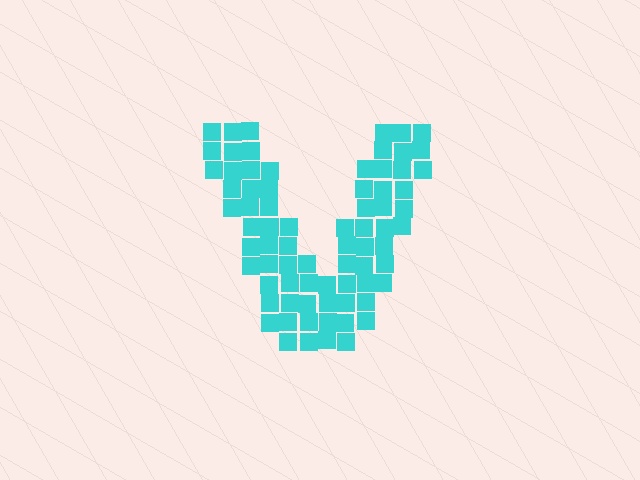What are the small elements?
The small elements are squares.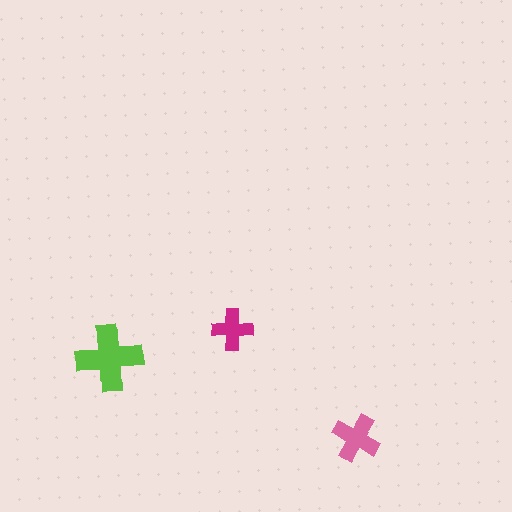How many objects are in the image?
There are 3 objects in the image.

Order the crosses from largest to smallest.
the lime one, the pink one, the magenta one.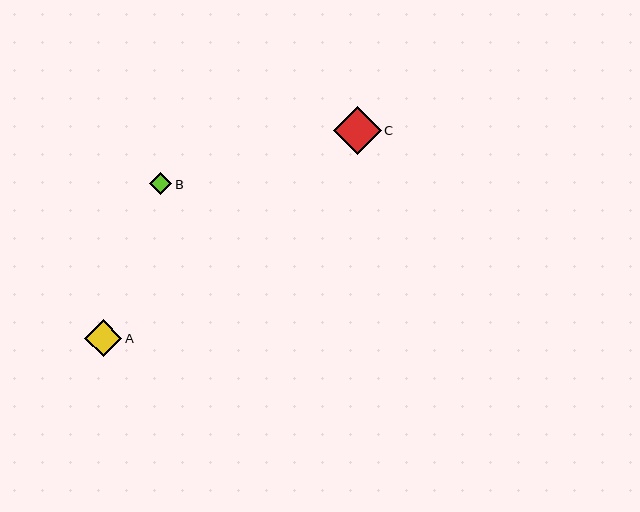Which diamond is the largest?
Diamond C is the largest with a size of approximately 48 pixels.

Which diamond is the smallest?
Diamond B is the smallest with a size of approximately 22 pixels.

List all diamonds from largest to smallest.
From largest to smallest: C, A, B.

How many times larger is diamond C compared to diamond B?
Diamond C is approximately 2.2 times the size of diamond B.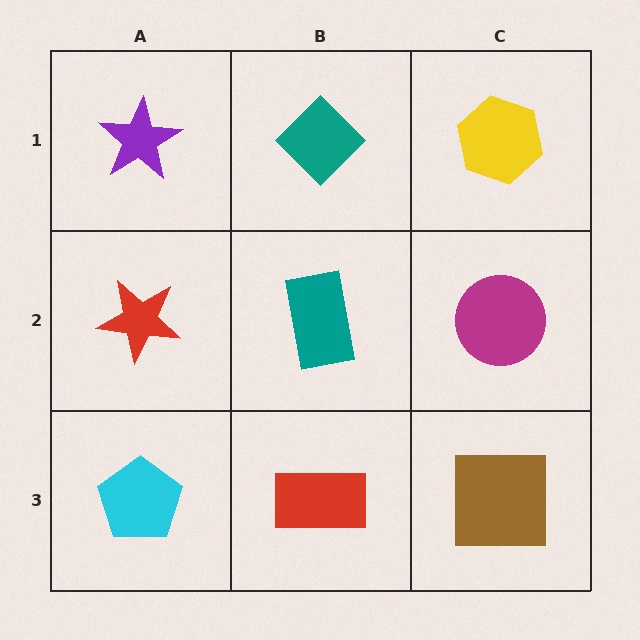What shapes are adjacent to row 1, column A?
A red star (row 2, column A), a teal diamond (row 1, column B).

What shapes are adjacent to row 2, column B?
A teal diamond (row 1, column B), a red rectangle (row 3, column B), a red star (row 2, column A), a magenta circle (row 2, column C).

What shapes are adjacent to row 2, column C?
A yellow hexagon (row 1, column C), a brown square (row 3, column C), a teal rectangle (row 2, column B).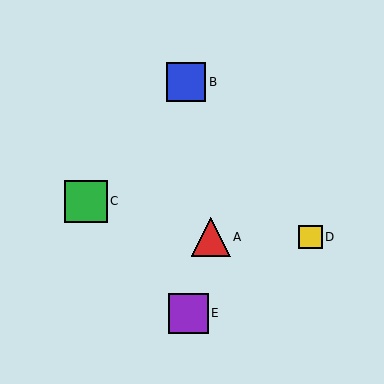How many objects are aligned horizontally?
2 objects (A, D) are aligned horizontally.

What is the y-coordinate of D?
Object D is at y≈237.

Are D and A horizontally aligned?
Yes, both are at y≈237.